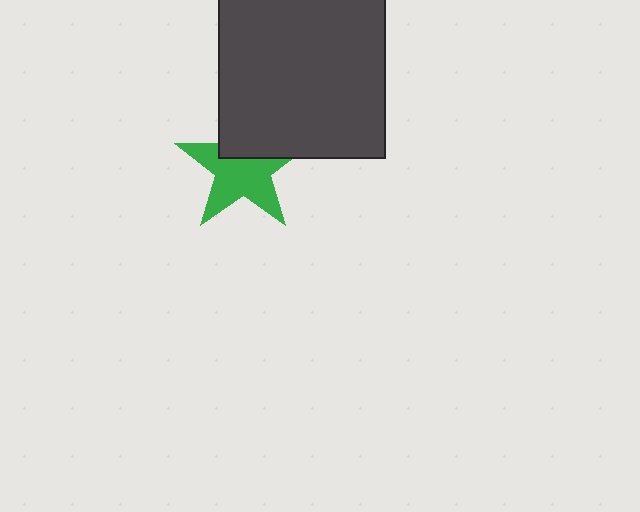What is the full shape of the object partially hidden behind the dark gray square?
The partially hidden object is a green star.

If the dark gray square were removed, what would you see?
You would see the complete green star.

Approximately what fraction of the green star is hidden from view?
Roughly 36% of the green star is hidden behind the dark gray square.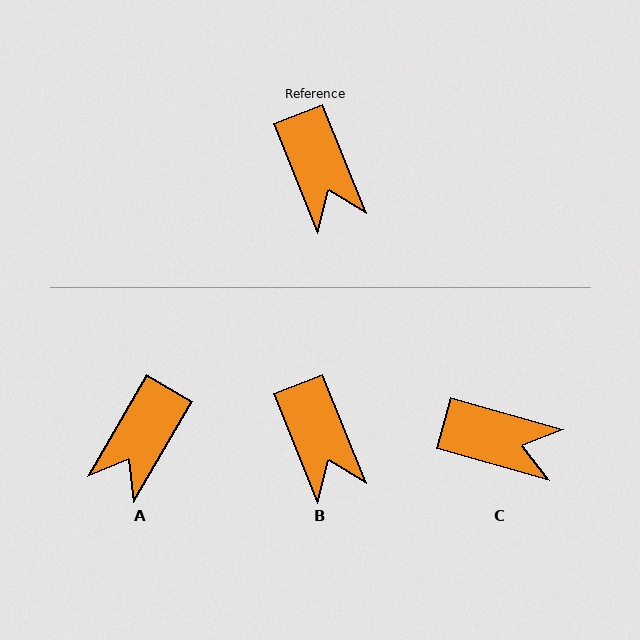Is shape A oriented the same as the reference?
No, it is off by about 51 degrees.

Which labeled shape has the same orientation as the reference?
B.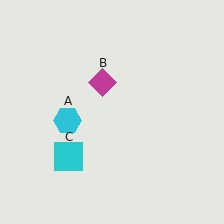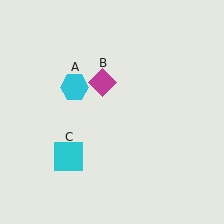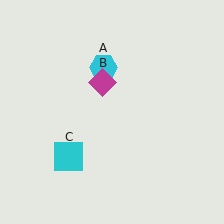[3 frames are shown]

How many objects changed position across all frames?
1 object changed position: cyan hexagon (object A).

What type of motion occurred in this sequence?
The cyan hexagon (object A) rotated clockwise around the center of the scene.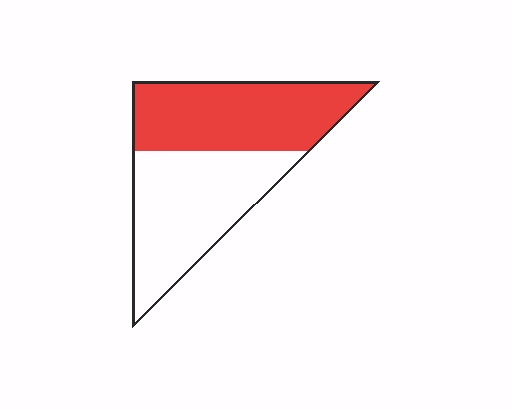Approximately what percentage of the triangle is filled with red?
Approximately 50%.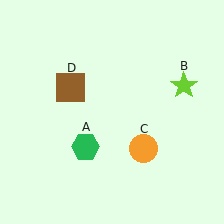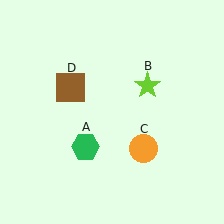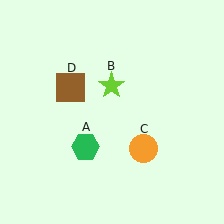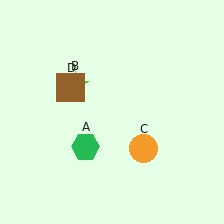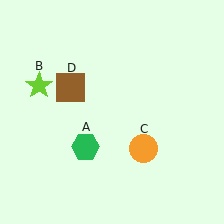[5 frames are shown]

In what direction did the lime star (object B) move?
The lime star (object B) moved left.